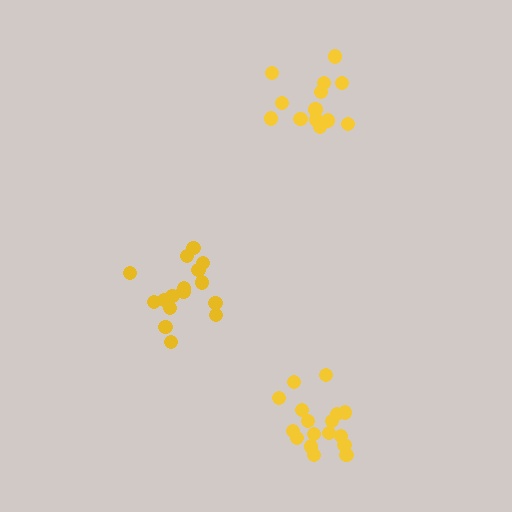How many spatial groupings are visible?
There are 3 spatial groupings.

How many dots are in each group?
Group 1: 13 dots, Group 2: 16 dots, Group 3: 17 dots (46 total).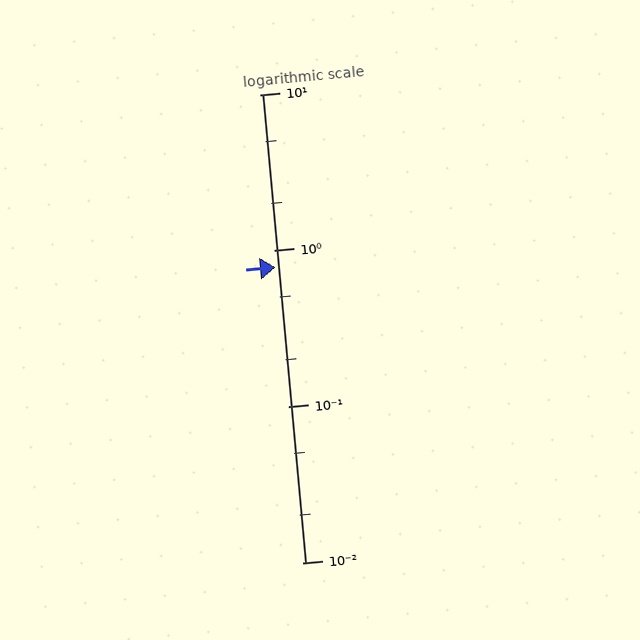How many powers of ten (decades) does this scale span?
The scale spans 3 decades, from 0.01 to 10.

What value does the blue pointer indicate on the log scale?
The pointer indicates approximately 0.78.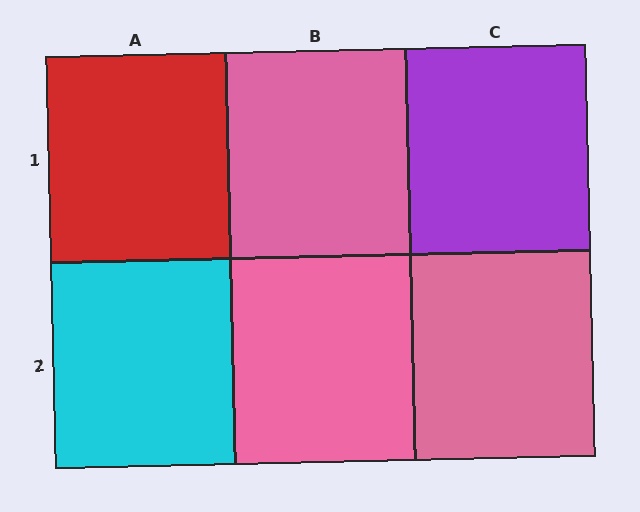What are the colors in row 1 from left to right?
Red, pink, purple.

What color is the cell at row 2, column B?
Pink.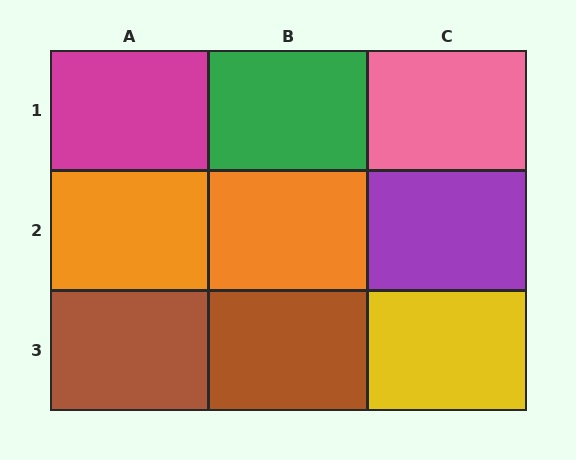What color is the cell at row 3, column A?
Brown.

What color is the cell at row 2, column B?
Orange.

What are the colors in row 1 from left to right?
Magenta, green, pink.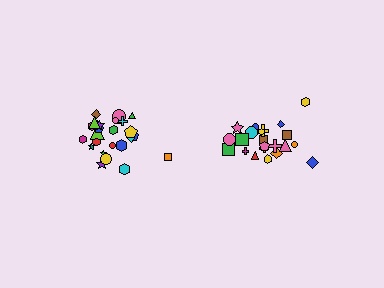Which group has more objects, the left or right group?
The left group.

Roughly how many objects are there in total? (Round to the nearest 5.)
Roughly 45 objects in total.